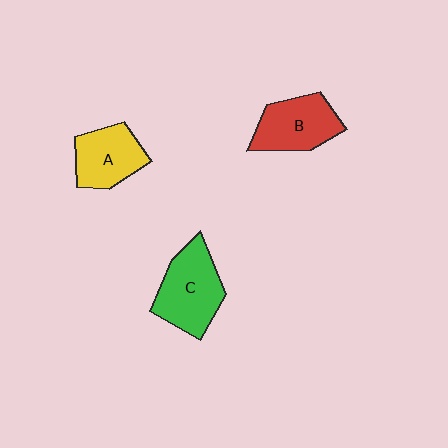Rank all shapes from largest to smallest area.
From largest to smallest: C (green), B (red), A (yellow).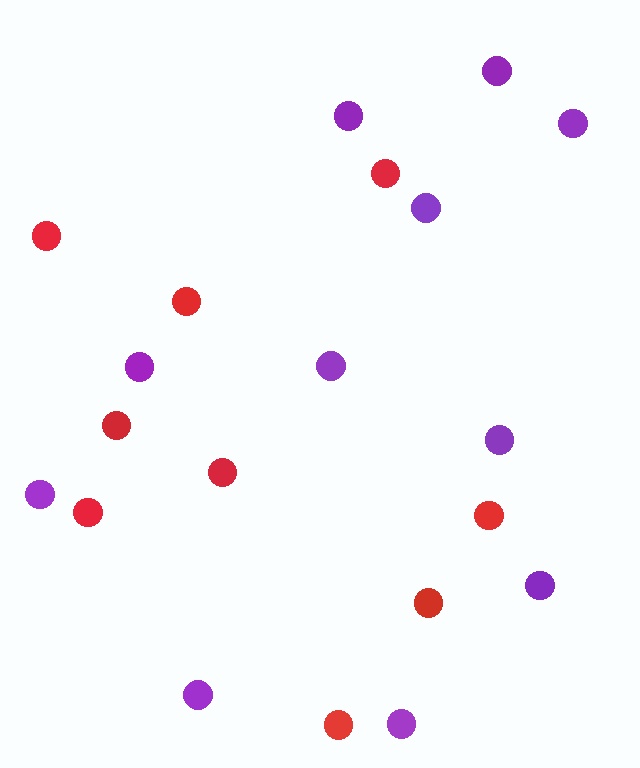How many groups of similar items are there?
There are 2 groups: one group of red circles (9) and one group of purple circles (11).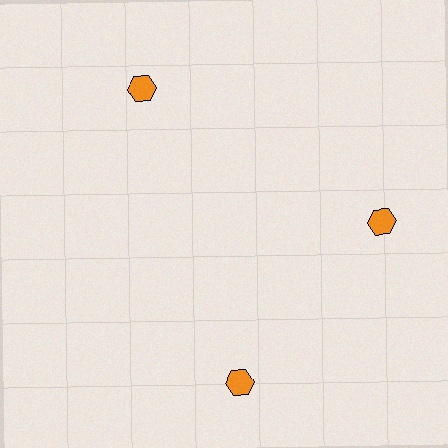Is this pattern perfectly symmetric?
No. The 3 orange hexagons are arranged in a ring, but one element near the 7 o'clock position is rotated out of alignment along the ring, breaking the 3-fold rotational symmetry.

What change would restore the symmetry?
The symmetry would be restored by rotating it back into even spacing with its neighbors so that all 3 hexagons sit at equal angles and equal distance from the center.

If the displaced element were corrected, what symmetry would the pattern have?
It would have 3-fold rotational symmetry — the pattern would map onto itself every 120 degrees.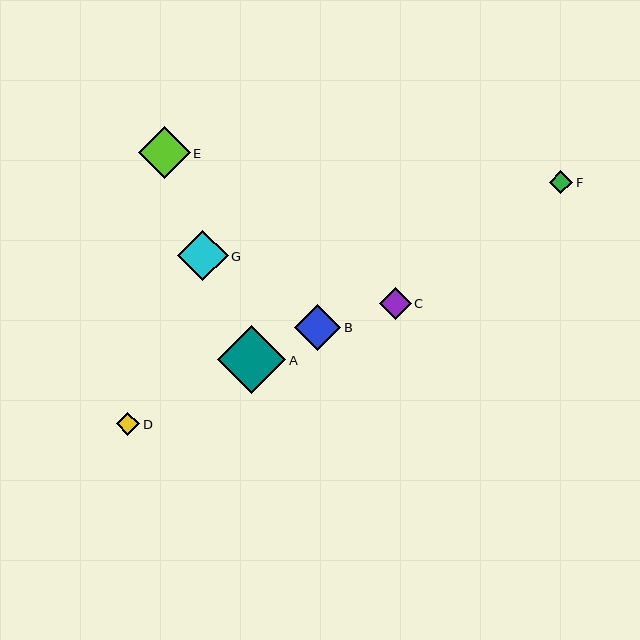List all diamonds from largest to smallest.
From largest to smallest: A, E, G, B, C, F, D.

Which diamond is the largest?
Diamond A is the largest with a size of approximately 68 pixels.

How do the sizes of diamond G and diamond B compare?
Diamond G and diamond B are approximately the same size.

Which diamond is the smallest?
Diamond D is the smallest with a size of approximately 23 pixels.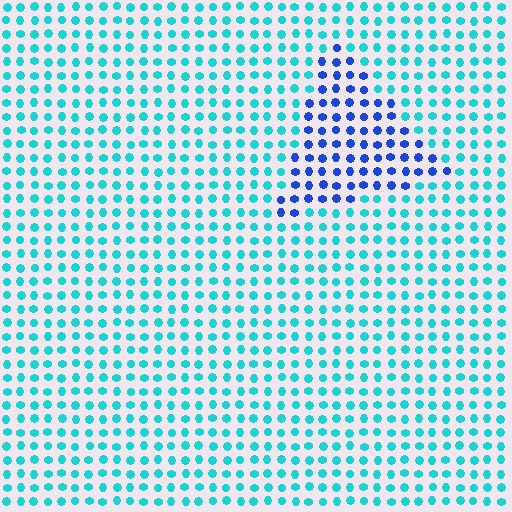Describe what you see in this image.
The image is filled with small cyan elements in a uniform arrangement. A triangle-shaped region is visible where the elements are tinted to a slightly different hue, forming a subtle color boundary.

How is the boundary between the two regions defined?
The boundary is defined purely by a slight shift in hue (about 47 degrees). Spacing, size, and orientation are identical on both sides.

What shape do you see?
I see a triangle.